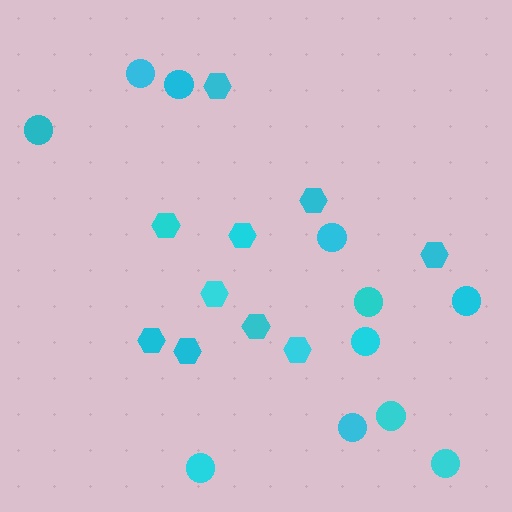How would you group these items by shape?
There are 2 groups: one group of circles (11) and one group of hexagons (10).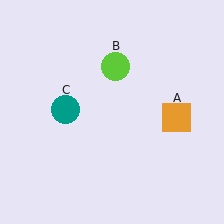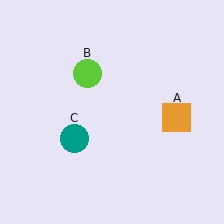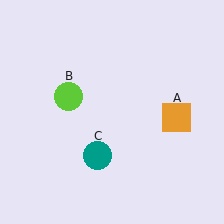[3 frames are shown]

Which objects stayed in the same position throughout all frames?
Orange square (object A) remained stationary.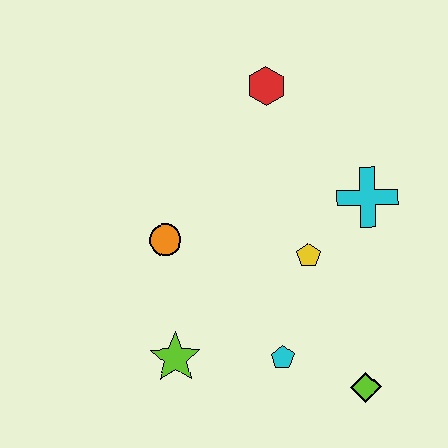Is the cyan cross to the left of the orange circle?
No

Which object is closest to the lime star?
The cyan pentagon is closest to the lime star.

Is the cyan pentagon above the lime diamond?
Yes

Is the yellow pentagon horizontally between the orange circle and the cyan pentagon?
No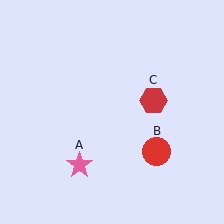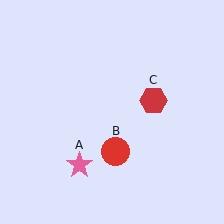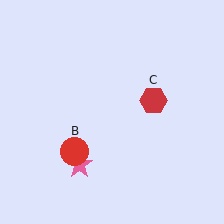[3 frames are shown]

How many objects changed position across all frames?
1 object changed position: red circle (object B).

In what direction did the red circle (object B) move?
The red circle (object B) moved left.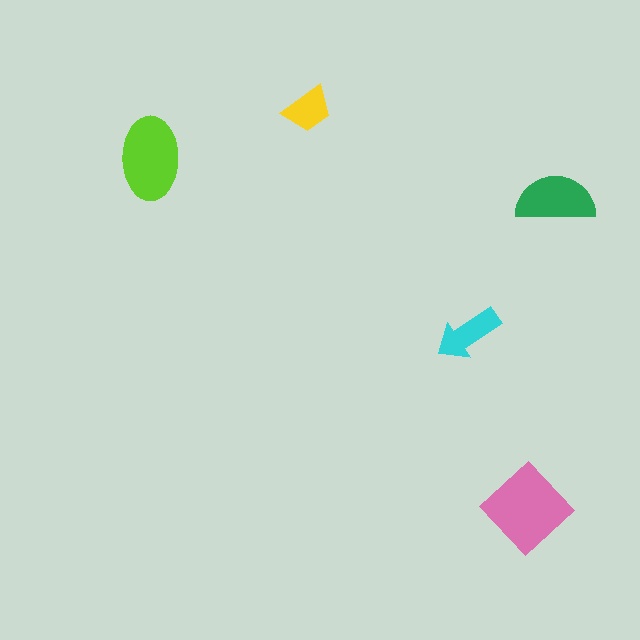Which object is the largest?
The pink diamond.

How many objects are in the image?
There are 5 objects in the image.